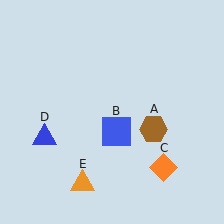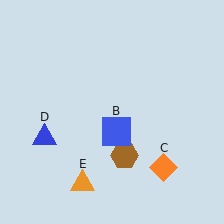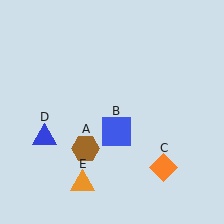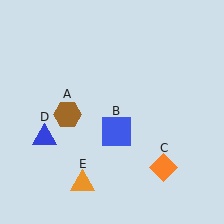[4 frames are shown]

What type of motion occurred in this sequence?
The brown hexagon (object A) rotated clockwise around the center of the scene.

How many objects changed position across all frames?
1 object changed position: brown hexagon (object A).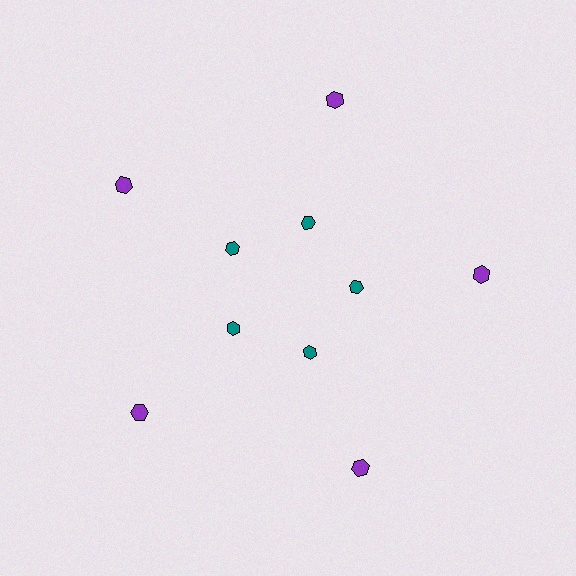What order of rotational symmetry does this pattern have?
This pattern has 5-fold rotational symmetry.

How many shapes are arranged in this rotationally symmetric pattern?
There are 10 shapes, arranged in 5 groups of 2.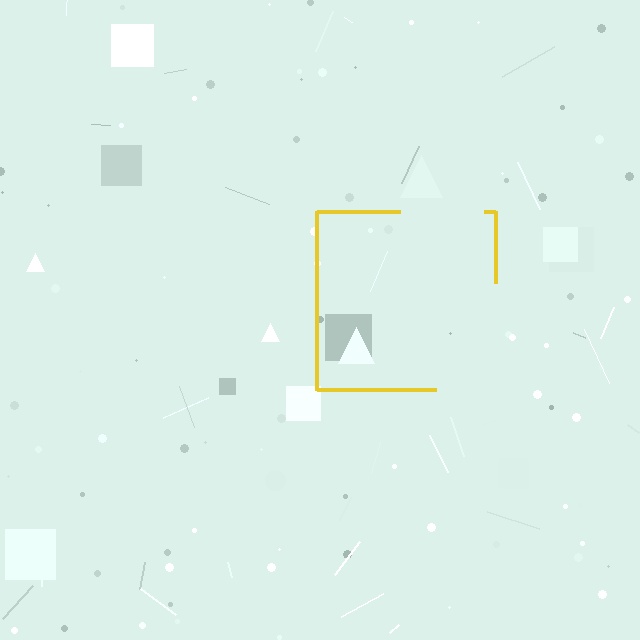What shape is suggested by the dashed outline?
The dashed outline suggests a square.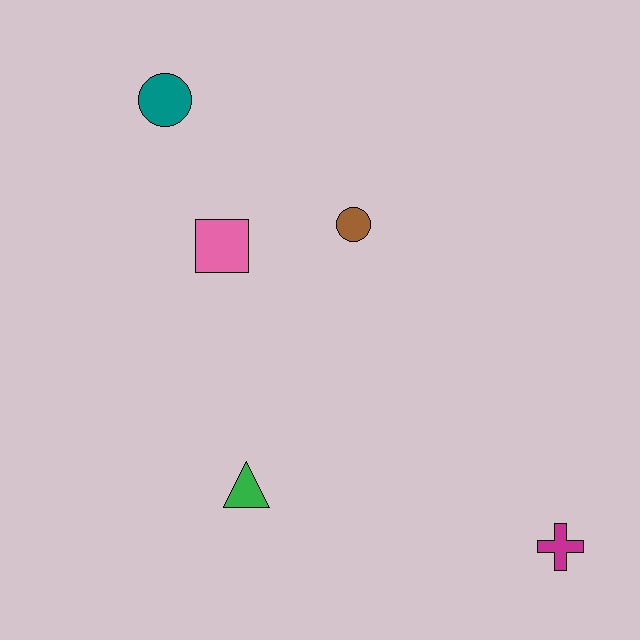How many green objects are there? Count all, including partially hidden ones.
There is 1 green object.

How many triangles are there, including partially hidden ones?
There is 1 triangle.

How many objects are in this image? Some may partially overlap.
There are 5 objects.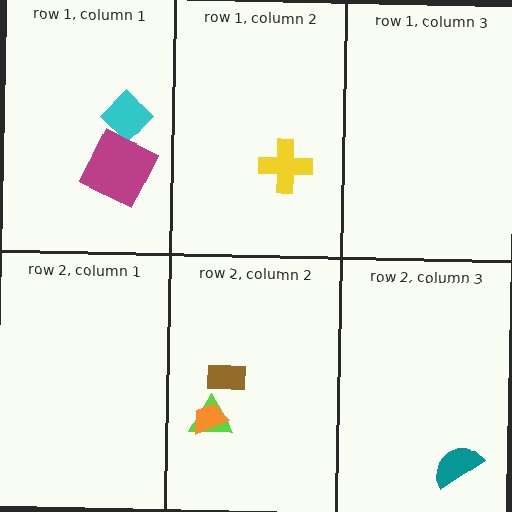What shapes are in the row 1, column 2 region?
The yellow cross.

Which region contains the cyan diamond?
The row 1, column 1 region.